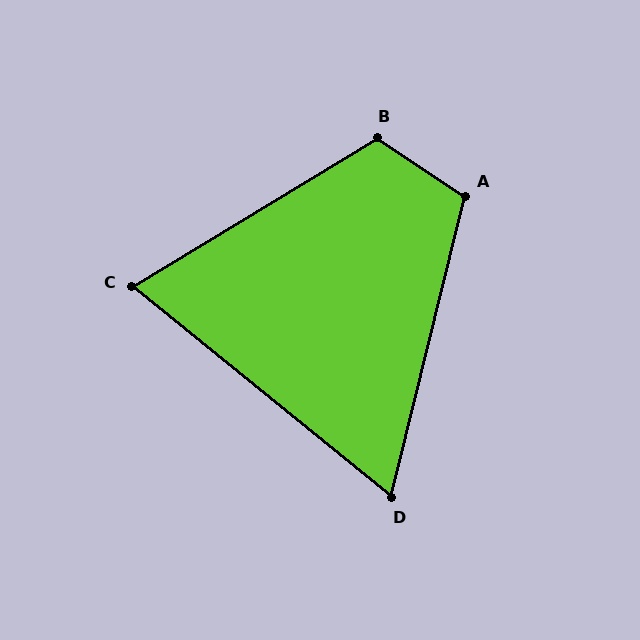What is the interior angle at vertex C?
Approximately 70 degrees (acute).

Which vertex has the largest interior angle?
B, at approximately 115 degrees.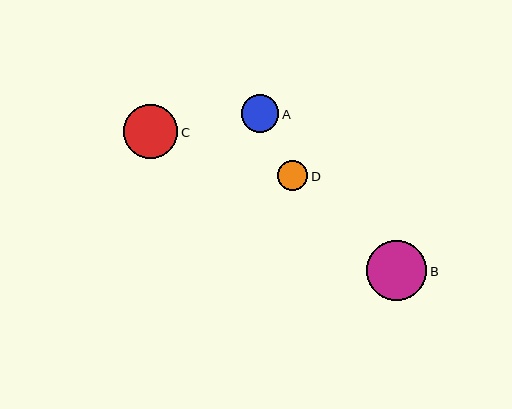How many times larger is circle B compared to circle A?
Circle B is approximately 1.6 times the size of circle A.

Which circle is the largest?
Circle B is the largest with a size of approximately 60 pixels.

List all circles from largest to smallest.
From largest to smallest: B, C, A, D.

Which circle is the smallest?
Circle D is the smallest with a size of approximately 30 pixels.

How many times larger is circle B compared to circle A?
Circle B is approximately 1.6 times the size of circle A.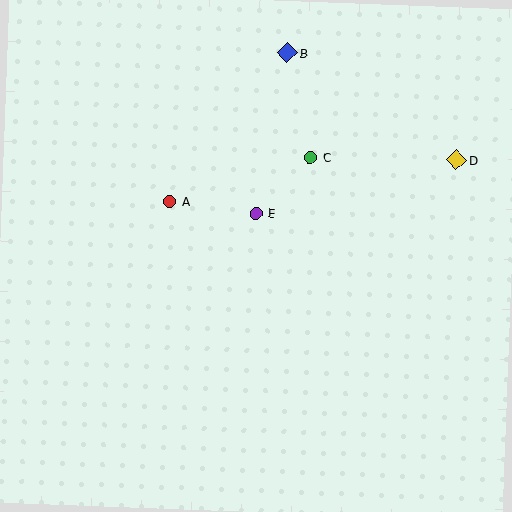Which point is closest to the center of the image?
Point E at (256, 213) is closest to the center.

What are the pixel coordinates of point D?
Point D is at (457, 160).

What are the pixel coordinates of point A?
Point A is at (170, 201).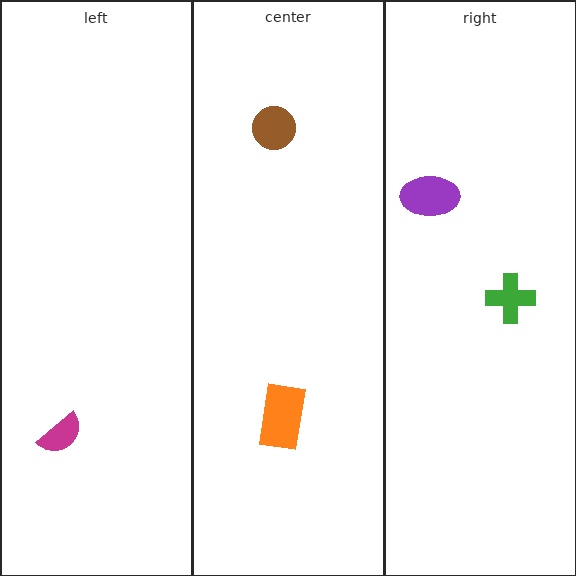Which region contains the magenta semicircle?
The left region.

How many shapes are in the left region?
1.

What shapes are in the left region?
The magenta semicircle.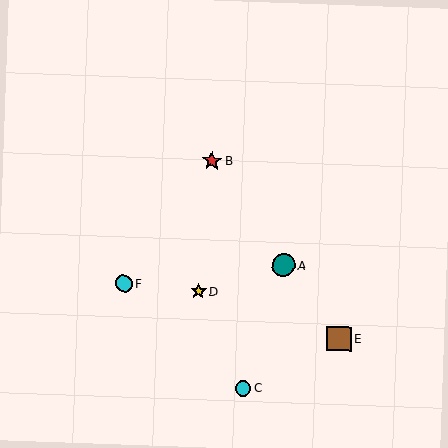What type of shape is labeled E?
Shape E is a brown square.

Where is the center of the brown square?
The center of the brown square is at (339, 339).